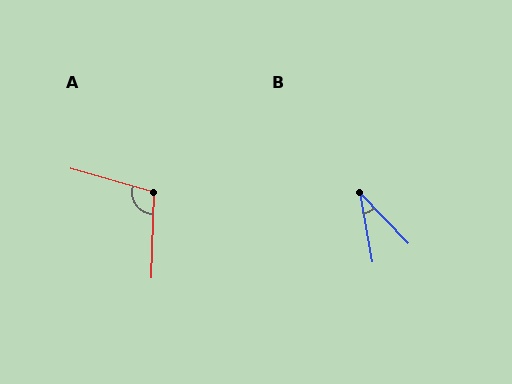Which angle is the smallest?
B, at approximately 34 degrees.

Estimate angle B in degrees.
Approximately 34 degrees.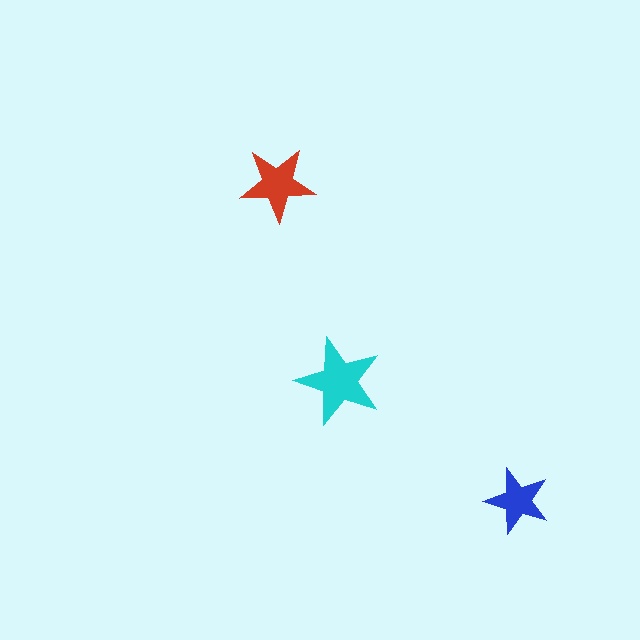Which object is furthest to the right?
The blue star is rightmost.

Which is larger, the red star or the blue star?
The red one.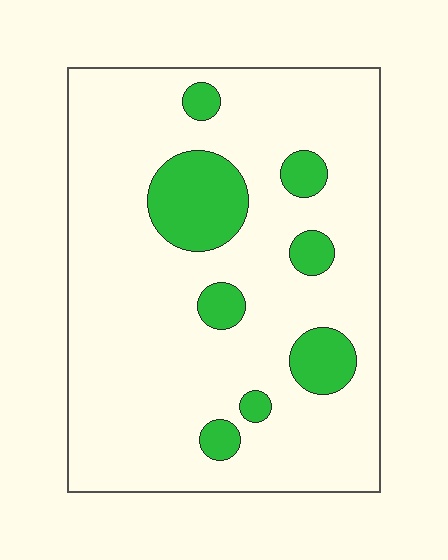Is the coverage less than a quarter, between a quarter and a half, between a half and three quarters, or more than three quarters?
Less than a quarter.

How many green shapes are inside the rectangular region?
8.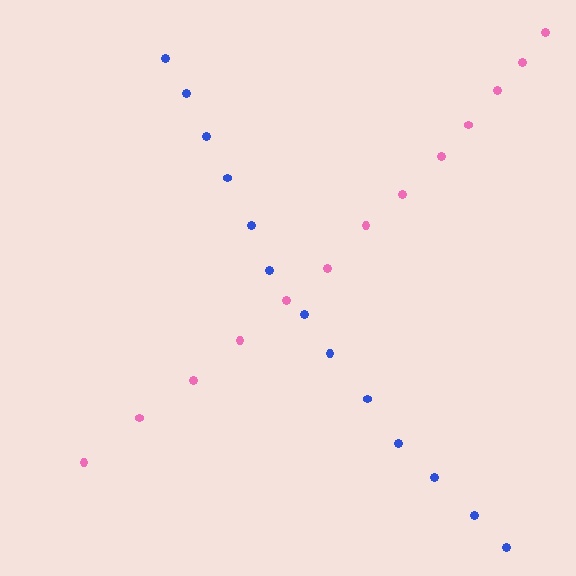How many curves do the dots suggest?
There are 2 distinct paths.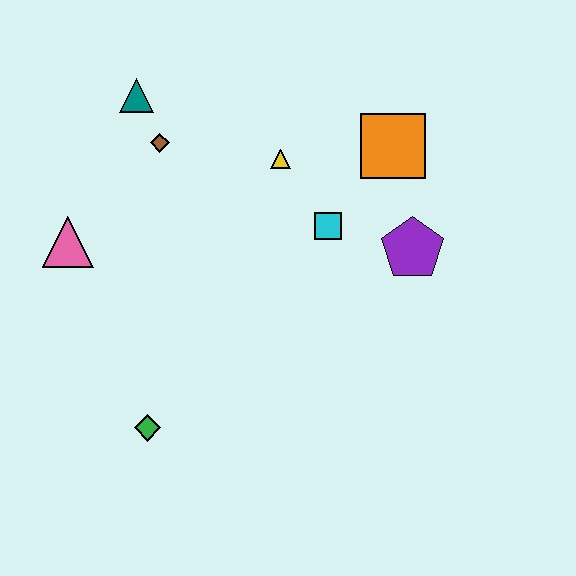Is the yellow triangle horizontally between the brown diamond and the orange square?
Yes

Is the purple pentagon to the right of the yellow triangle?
Yes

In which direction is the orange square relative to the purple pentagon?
The orange square is above the purple pentagon.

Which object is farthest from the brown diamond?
The green diamond is farthest from the brown diamond.